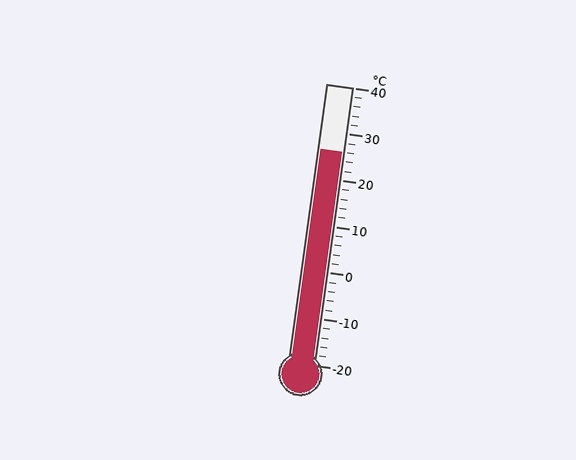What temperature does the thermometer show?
The thermometer shows approximately 26°C.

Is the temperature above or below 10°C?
The temperature is above 10°C.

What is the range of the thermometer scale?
The thermometer scale ranges from -20°C to 40°C.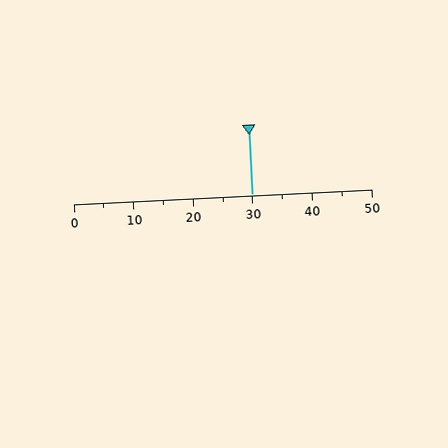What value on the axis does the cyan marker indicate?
The marker indicates approximately 30.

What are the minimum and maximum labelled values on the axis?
The axis runs from 0 to 50.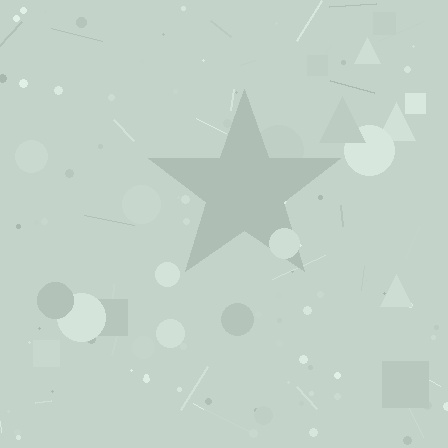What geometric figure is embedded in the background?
A star is embedded in the background.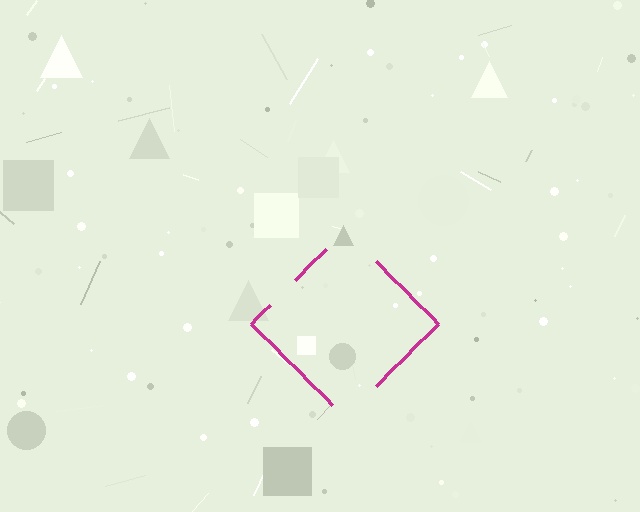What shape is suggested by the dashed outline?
The dashed outline suggests a diamond.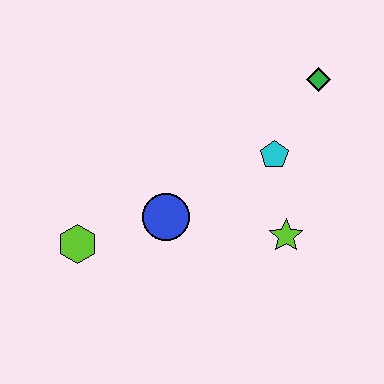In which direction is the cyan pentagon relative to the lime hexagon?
The cyan pentagon is to the right of the lime hexagon.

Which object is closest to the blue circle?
The lime hexagon is closest to the blue circle.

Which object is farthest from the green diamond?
The lime hexagon is farthest from the green diamond.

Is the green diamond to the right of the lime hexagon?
Yes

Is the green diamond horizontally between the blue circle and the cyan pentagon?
No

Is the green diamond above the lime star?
Yes